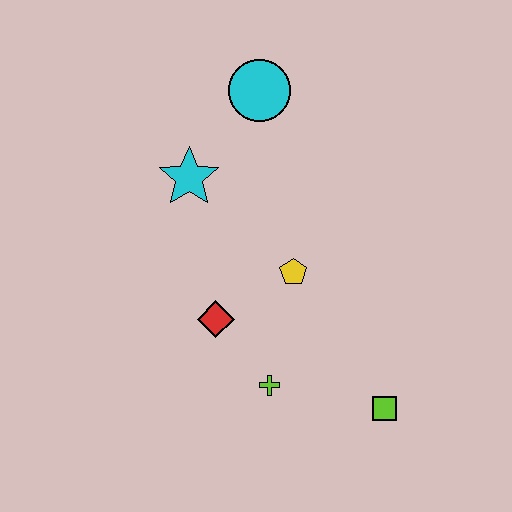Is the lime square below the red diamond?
Yes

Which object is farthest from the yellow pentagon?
The cyan circle is farthest from the yellow pentagon.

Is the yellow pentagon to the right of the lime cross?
Yes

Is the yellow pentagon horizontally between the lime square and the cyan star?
Yes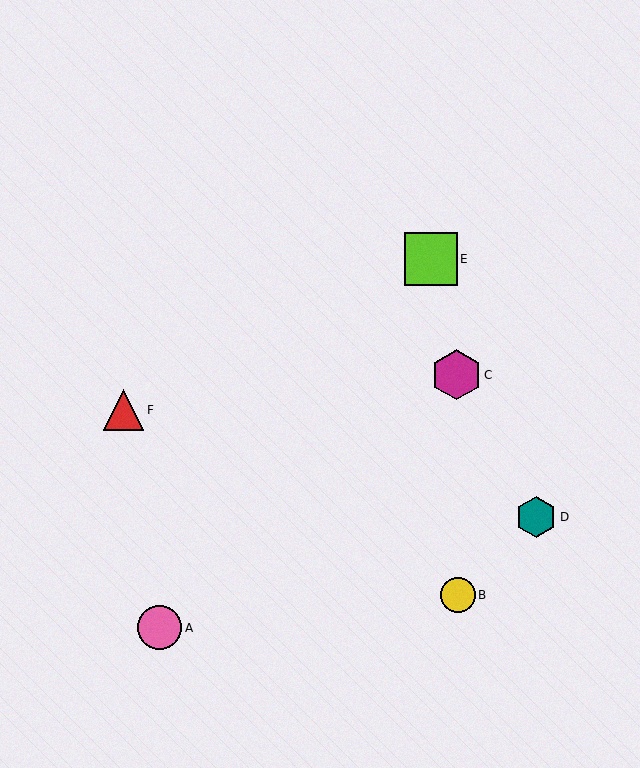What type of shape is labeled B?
Shape B is a yellow circle.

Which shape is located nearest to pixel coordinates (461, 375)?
The magenta hexagon (labeled C) at (456, 375) is nearest to that location.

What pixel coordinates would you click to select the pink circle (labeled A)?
Click at (160, 628) to select the pink circle A.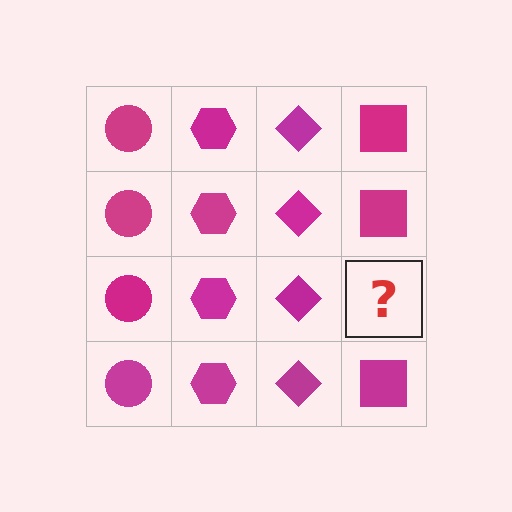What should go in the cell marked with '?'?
The missing cell should contain a magenta square.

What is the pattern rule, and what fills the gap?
The rule is that each column has a consistent shape. The gap should be filled with a magenta square.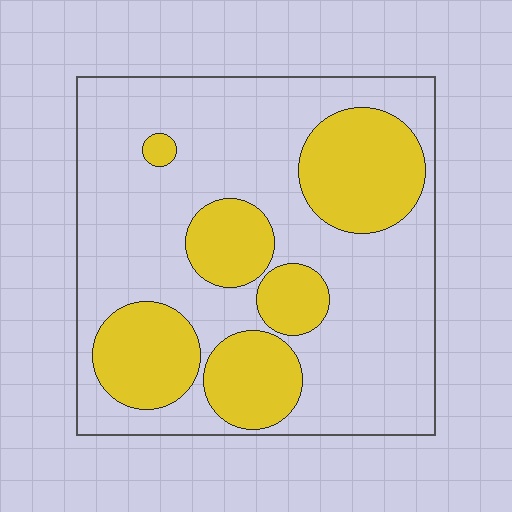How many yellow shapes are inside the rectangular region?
6.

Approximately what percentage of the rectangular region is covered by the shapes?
Approximately 30%.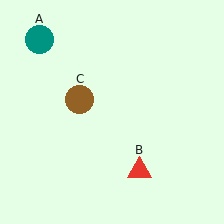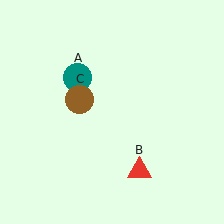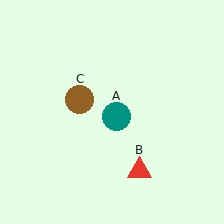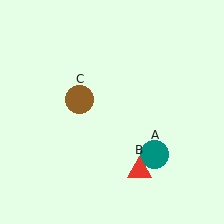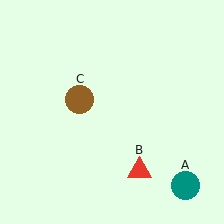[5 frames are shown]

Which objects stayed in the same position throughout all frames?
Red triangle (object B) and brown circle (object C) remained stationary.